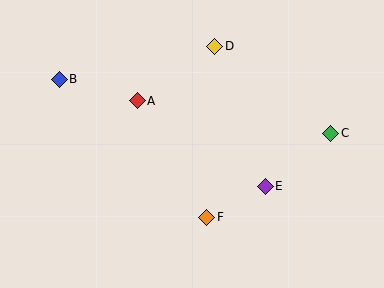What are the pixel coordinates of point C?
Point C is at (331, 133).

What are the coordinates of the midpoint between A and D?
The midpoint between A and D is at (176, 73).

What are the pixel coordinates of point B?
Point B is at (59, 79).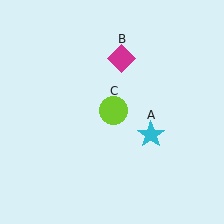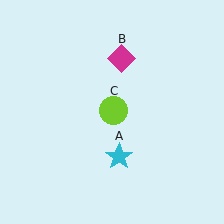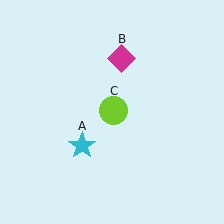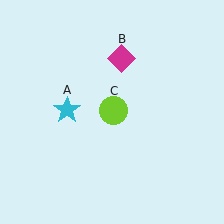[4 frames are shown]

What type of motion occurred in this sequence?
The cyan star (object A) rotated clockwise around the center of the scene.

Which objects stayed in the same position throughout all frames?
Magenta diamond (object B) and lime circle (object C) remained stationary.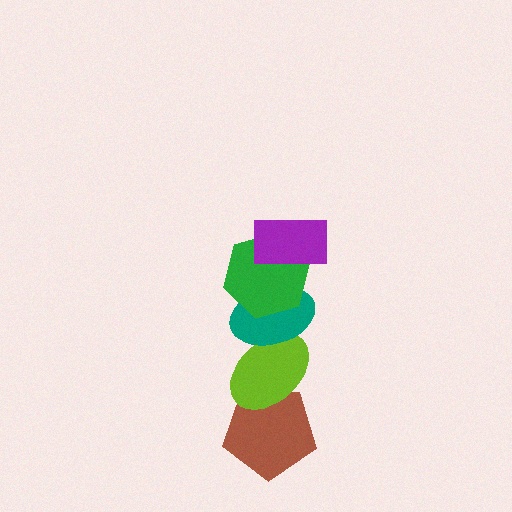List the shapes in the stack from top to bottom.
From top to bottom: the purple rectangle, the green hexagon, the teal ellipse, the lime ellipse, the brown pentagon.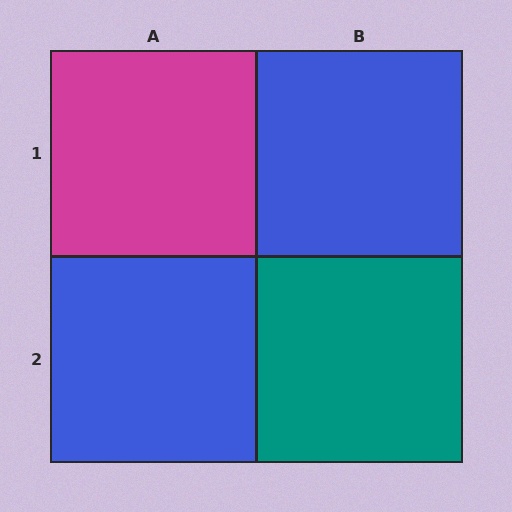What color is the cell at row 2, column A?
Blue.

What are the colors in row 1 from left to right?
Magenta, blue.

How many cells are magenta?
1 cell is magenta.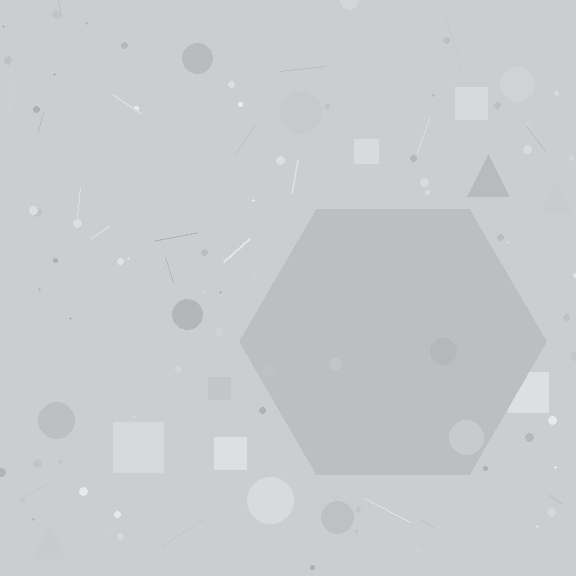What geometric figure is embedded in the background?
A hexagon is embedded in the background.